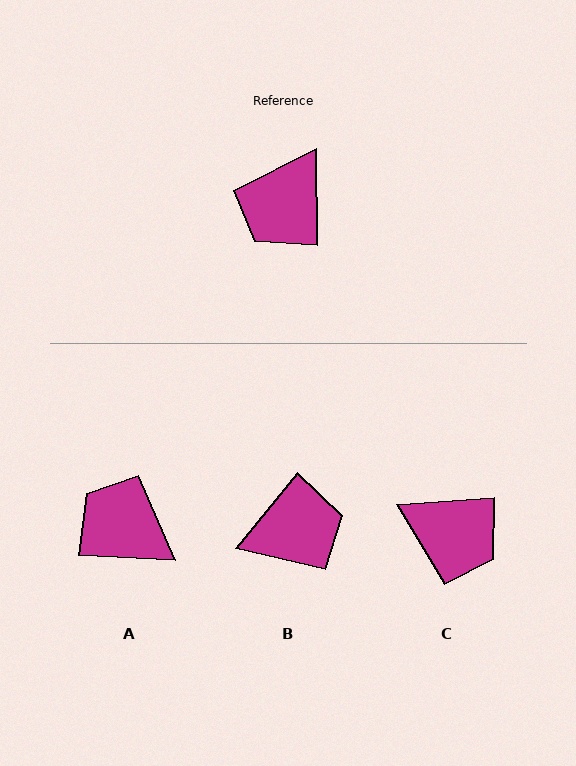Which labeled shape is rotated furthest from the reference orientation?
B, about 140 degrees away.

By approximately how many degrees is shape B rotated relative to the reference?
Approximately 140 degrees counter-clockwise.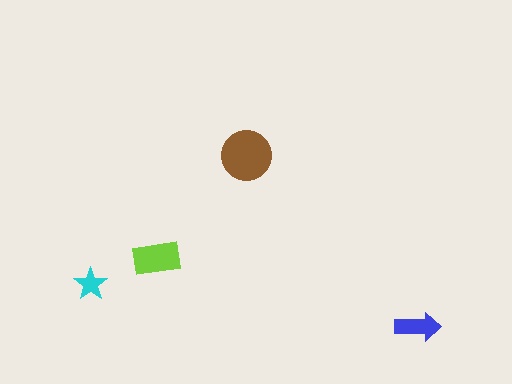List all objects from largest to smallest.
The brown circle, the lime rectangle, the blue arrow, the cyan star.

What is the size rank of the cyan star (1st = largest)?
4th.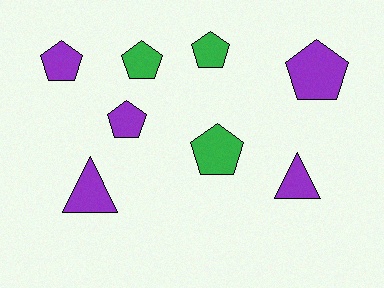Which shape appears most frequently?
Pentagon, with 6 objects.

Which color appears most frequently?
Purple, with 5 objects.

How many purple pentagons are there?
There are 3 purple pentagons.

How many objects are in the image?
There are 8 objects.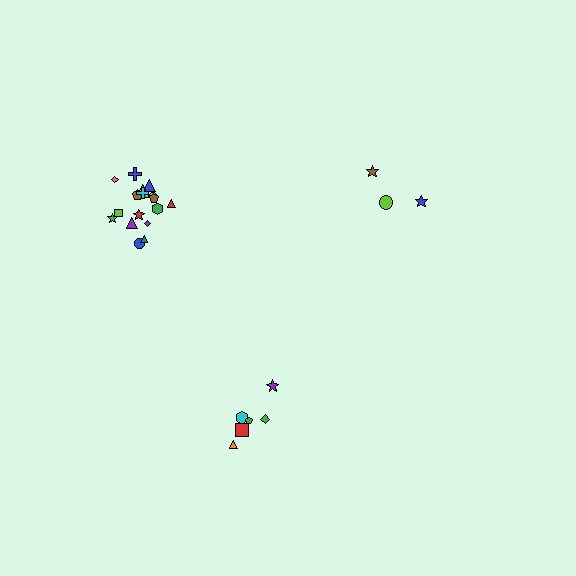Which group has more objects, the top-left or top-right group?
The top-left group.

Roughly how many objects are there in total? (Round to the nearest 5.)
Roughly 25 objects in total.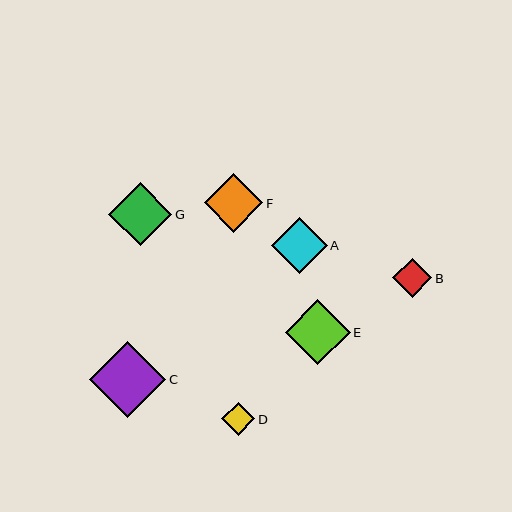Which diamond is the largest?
Diamond C is the largest with a size of approximately 76 pixels.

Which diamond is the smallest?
Diamond D is the smallest with a size of approximately 33 pixels.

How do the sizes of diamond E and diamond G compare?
Diamond E and diamond G are approximately the same size.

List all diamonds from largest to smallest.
From largest to smallest: C, E, G, F, A, B, D.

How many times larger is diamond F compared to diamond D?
Diamond F is approximately 1.8 times the size of diamond D.